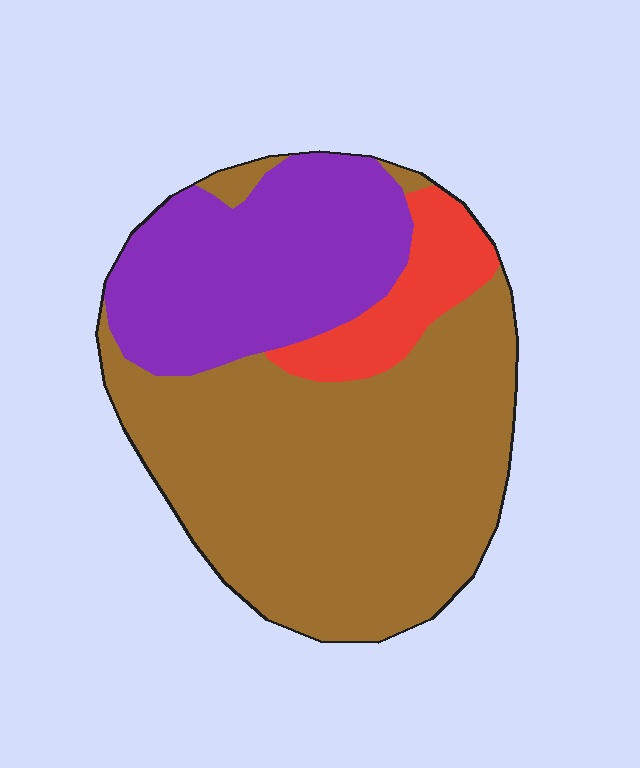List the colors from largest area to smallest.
From largest to smallest: brown, purple, red.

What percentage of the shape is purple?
Purple covers 30% of the shape.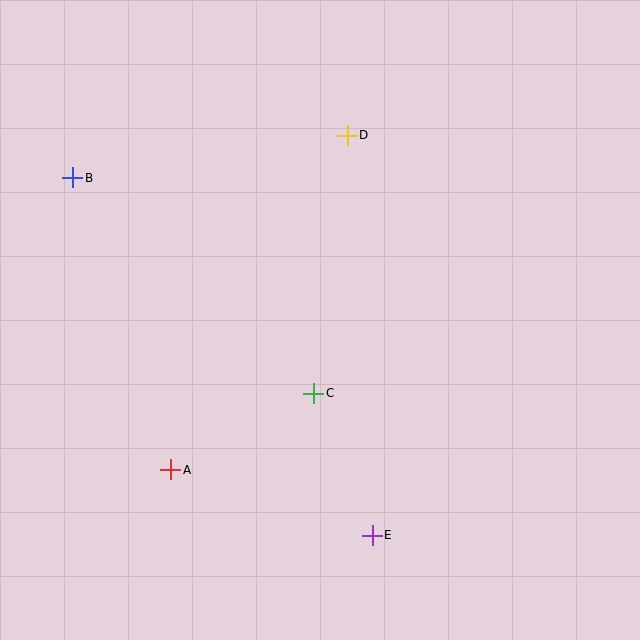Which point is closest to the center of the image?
Point C at (314, 393) is closest to the center.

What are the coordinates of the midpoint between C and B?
The midpoint between C and B is at (193, 286).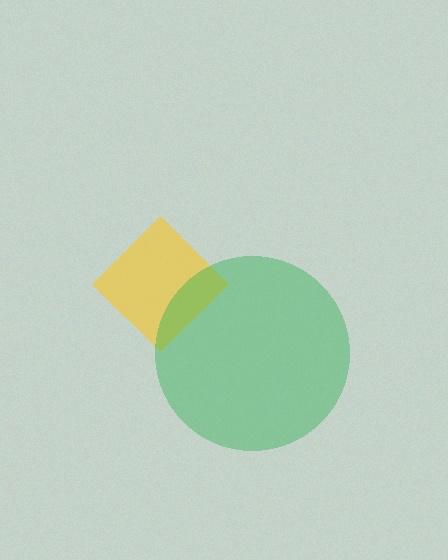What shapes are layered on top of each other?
The layered shapes are: a yellow diamond, a green circle.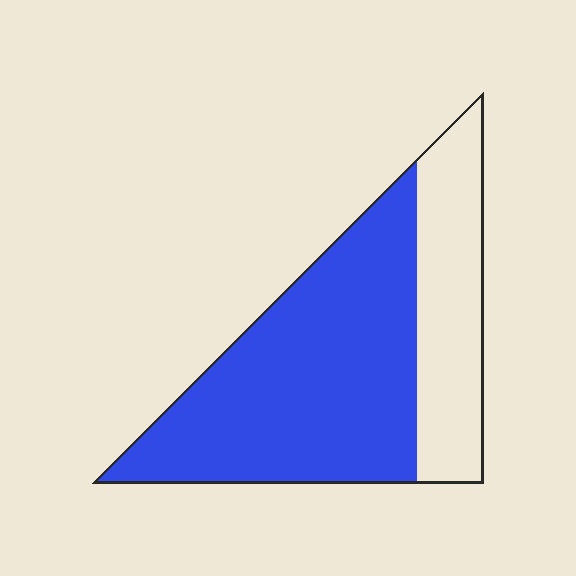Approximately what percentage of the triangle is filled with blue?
Approximately 70%.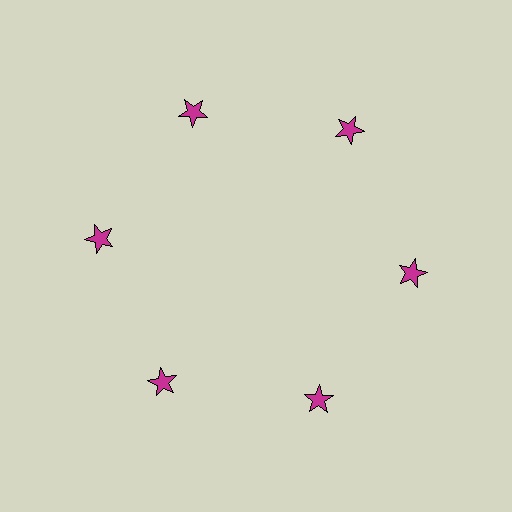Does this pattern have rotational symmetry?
Yes, this pattern has 6-fold rotational symmetry. It looks the same after rotating 60 degrees around the center.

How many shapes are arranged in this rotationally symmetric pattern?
There are 6 shapes, arranged in 6 groups of 1.